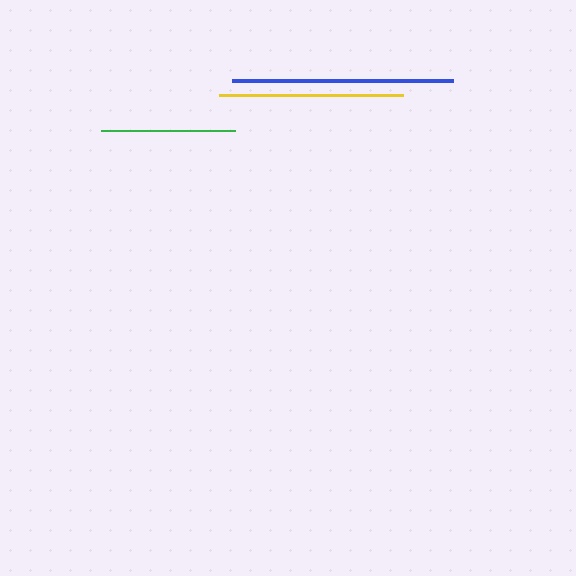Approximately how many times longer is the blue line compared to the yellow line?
The blue line is approximately 1.2 times the length of the yellow line.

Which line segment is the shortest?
The green line is the shortest at approximately 133 pixels.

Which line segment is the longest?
The blue line is the longest at approximately 220 pixels.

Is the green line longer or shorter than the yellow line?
The yellow line is longer than the green line.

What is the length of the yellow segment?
The yellow segment is approximately 184 pixels long.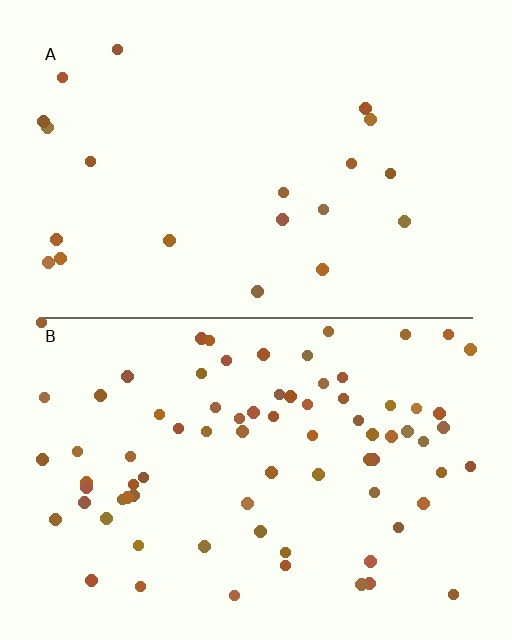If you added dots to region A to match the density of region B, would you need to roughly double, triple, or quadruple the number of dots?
Approximately quadruple.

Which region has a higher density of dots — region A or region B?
B (the bottom).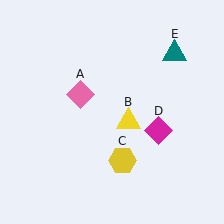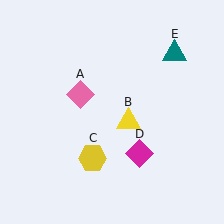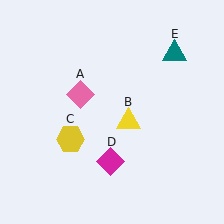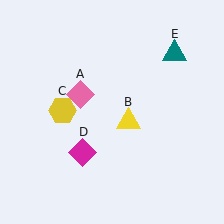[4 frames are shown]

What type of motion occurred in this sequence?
The yellow hexagon (object C), magenta diamond (object D) rotated clockwise around the center of the scene.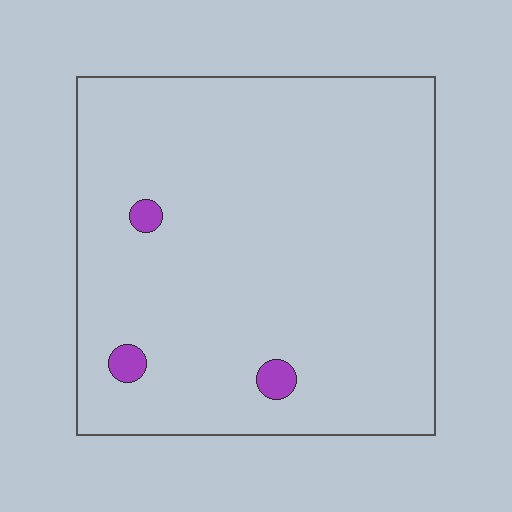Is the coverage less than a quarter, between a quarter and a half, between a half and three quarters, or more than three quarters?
Less than a quarter.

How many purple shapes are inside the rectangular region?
3.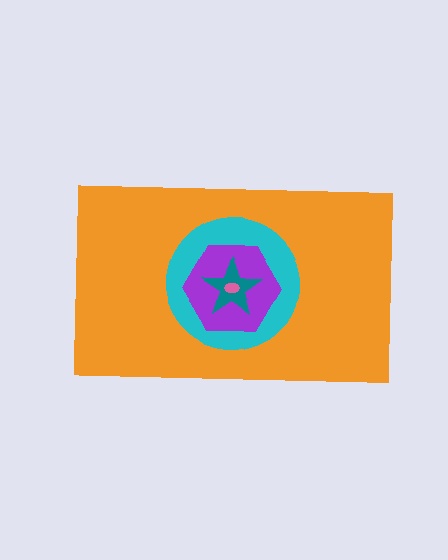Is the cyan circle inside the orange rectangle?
Yes.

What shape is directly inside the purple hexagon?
The teal star.